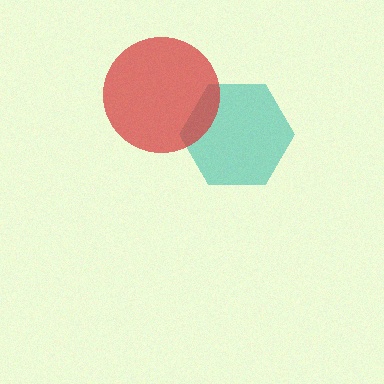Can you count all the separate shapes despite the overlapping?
Yes, there are 2 separate shapes.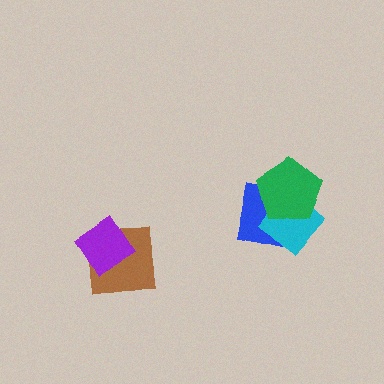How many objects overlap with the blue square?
2 objects overlap with the blue square.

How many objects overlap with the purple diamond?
1 object overlaps with the purple diamond.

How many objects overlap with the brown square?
1 object overlaps with the brown square.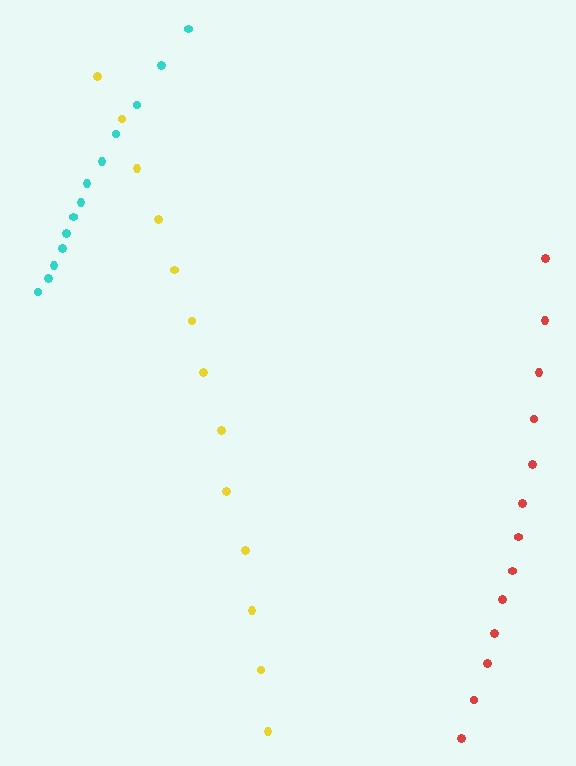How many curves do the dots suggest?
There are 3 distinct paths.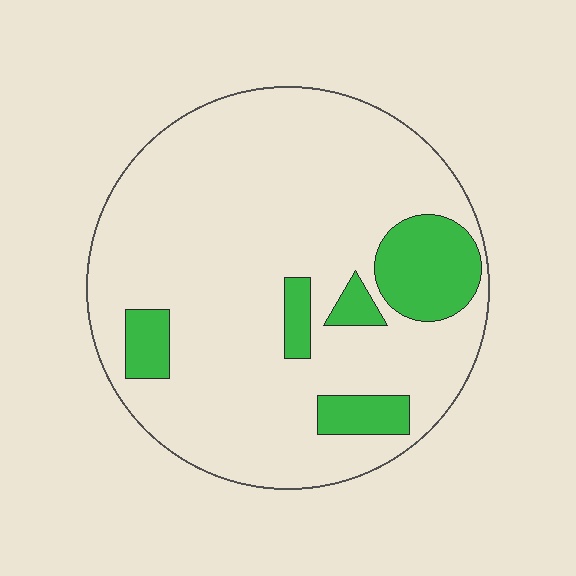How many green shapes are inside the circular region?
5.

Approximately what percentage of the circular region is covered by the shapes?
Approximately 15%.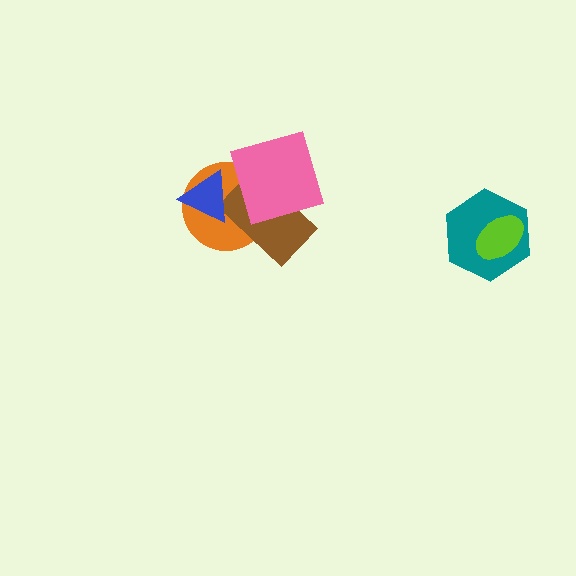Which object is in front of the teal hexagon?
The lime ellipse is in front of the teal hexagon.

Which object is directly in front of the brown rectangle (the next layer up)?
The blue triangle is directly in front of the brown rectangle.